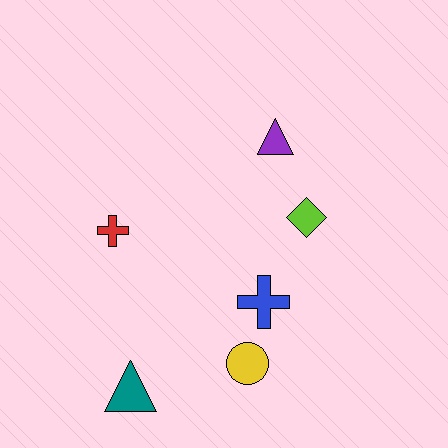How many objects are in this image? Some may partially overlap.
There are 6 objects.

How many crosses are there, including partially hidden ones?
There are 2 crosses.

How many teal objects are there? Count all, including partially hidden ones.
There is 1 teal object.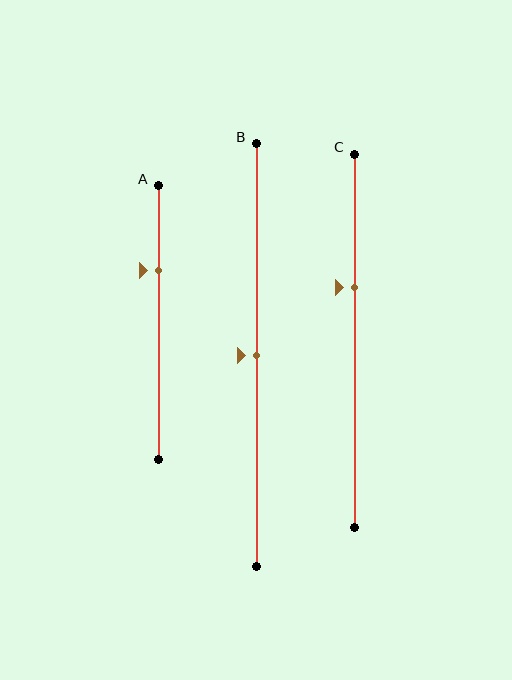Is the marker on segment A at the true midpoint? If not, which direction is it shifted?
No, the marker on segment A is shifted upward by about 19% of the segment length.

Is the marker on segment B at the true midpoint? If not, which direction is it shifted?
Yes, the marker on segment B is at the true midpoint.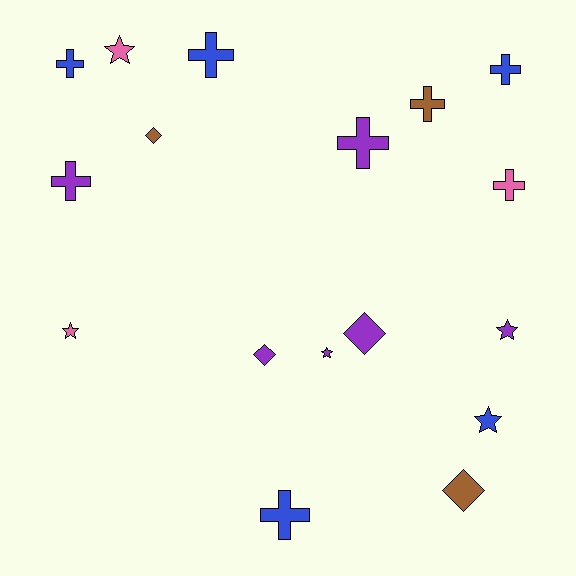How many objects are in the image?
There are 17 objects.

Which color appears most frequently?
Purple, with 6 objects.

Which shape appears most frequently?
Cross, with 8 objects.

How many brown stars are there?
There are no brown stars.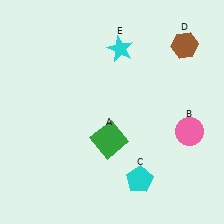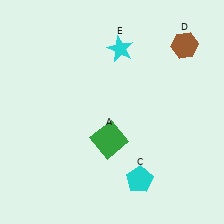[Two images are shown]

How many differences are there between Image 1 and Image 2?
There is 1 difference between the two images.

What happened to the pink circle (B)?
The pink circle (B) was removed in Image 2. It was in the bottom-right area of Image 1.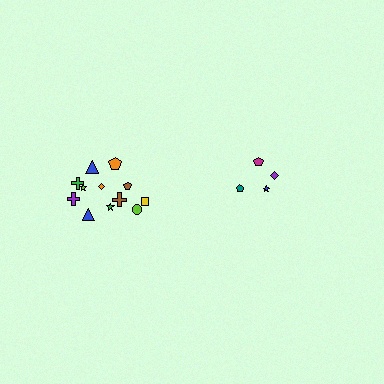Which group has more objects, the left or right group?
The left group.